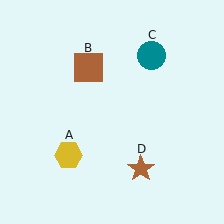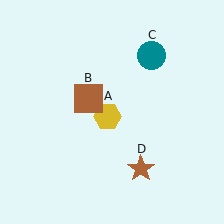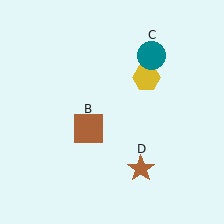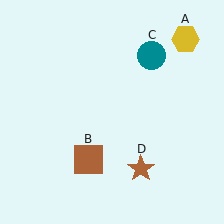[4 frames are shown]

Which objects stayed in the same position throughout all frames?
Teal circle (object C) and brown star (object D) remained stationary.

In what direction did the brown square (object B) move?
The brown square (object B) moved down.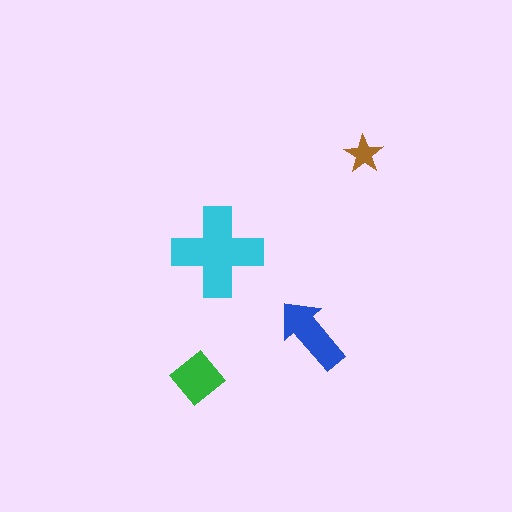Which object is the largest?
The cyan cross.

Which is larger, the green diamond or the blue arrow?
The blue arrow.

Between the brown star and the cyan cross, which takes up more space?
The cyan cross.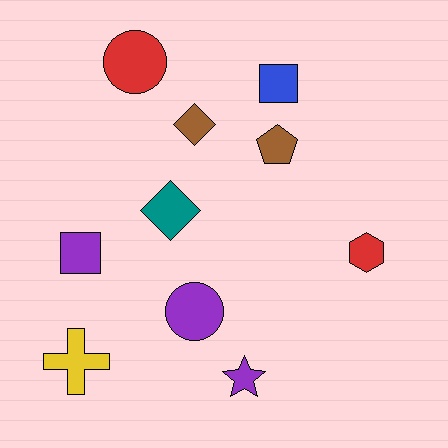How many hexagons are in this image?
There is 1 hexagon.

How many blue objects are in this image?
There is 1 blue object.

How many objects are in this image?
There are 10 objects.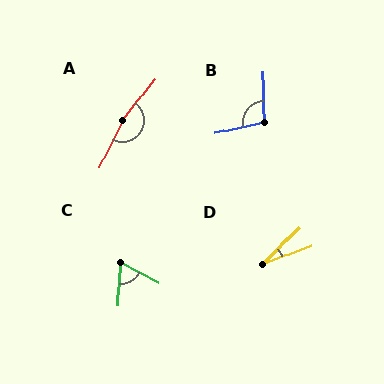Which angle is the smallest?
D, at approximately 23 degrees.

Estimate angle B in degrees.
Approximately 100 degrees.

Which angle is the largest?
A, at approximately 168 degrees.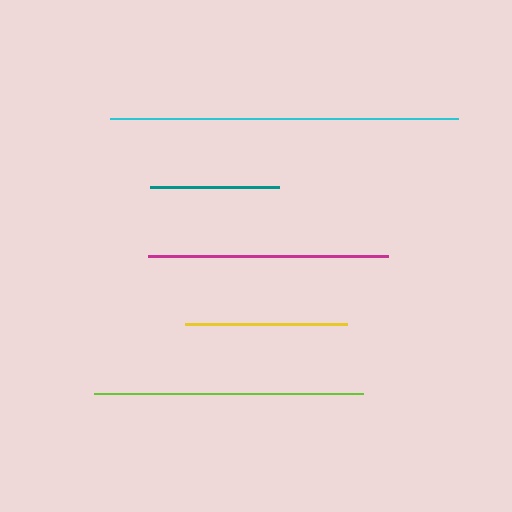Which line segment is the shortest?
The teal line is the shortest at approximately 129 pixels.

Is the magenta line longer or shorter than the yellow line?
The magenta line is longer than the yellow line.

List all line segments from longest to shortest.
From longest to shortest: cyan, lime, magenta, yellow, teal.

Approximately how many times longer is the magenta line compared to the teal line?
The magenta line is approximately 1.9 times the length of the teal line.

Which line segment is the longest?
The cyan line is the longest at approximately 348 pixels.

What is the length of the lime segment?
The lime segment is approximately 269 pixels long.